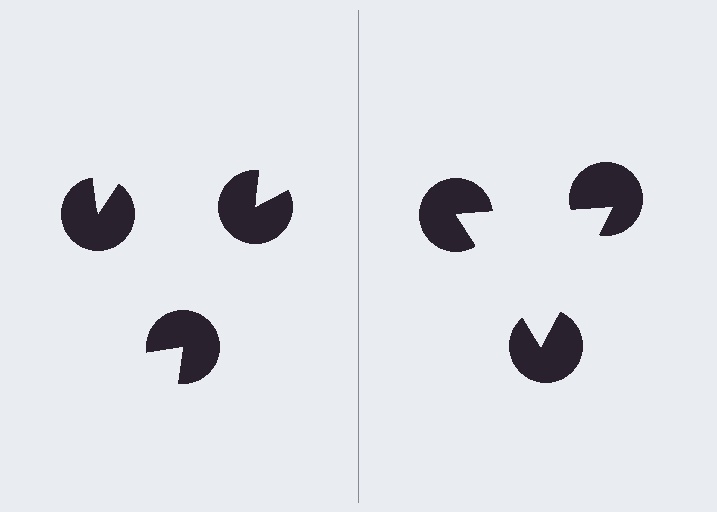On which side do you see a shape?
An illusory triangle appears on the right side. On the left side the wedge cuts are rotated, so no coherent shape forms.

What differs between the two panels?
The pac-man discs are positioned identically on both sides; only the wedge orientations differ. On the right they align to a triangle; on the left they are misaligned.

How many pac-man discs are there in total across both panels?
6 — 3 on each side.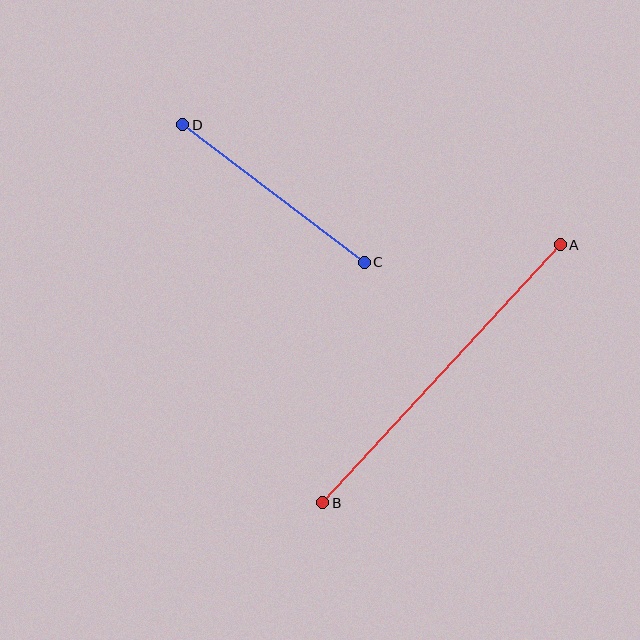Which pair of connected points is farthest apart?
Points A and B are farthest apart.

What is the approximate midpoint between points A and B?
The midpoint is at approximately (442, 374) pixels.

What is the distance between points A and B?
The distance is approximately 351 pixels.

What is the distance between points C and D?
The distance is approximately 228 pixels.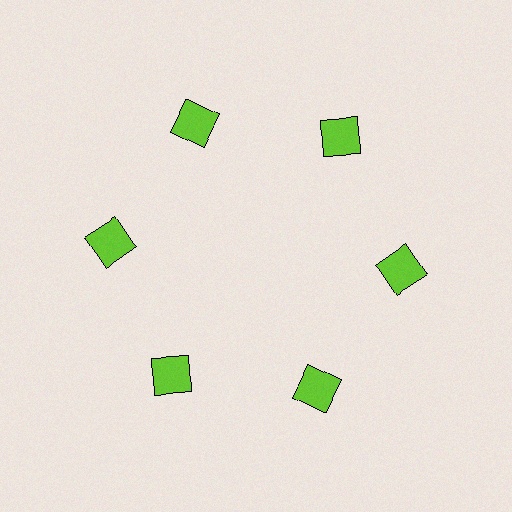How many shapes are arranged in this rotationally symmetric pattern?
There are 6 shapes, arranged in 6 groups of 1.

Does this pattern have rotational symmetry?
Yes, this pattern has 6-fold rotational symmetry. It looks the same after rotating 60 degrees around the center.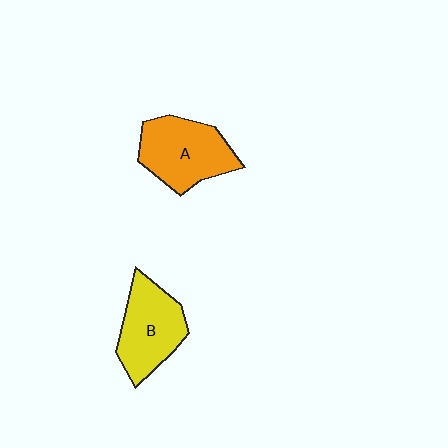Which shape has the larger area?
Shape A (orange).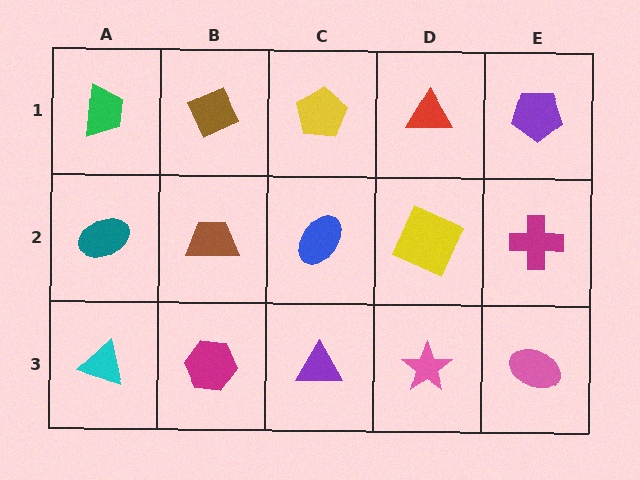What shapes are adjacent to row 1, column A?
A teal ellipse (row 2, column A), a brown diamond (row 1, column B).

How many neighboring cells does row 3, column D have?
3.